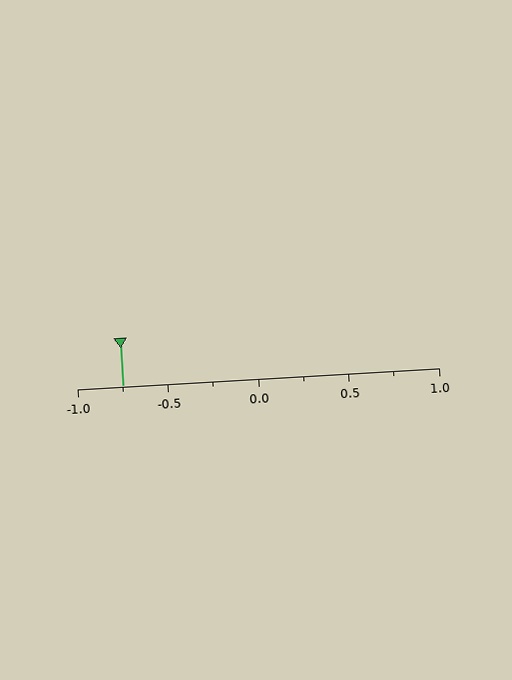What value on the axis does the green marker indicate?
The marker indicates approximately -0.75.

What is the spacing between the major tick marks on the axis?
The major ticks are spaced 0.5 apart.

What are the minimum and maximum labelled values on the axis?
The axis runs from -1.0 to 1.0.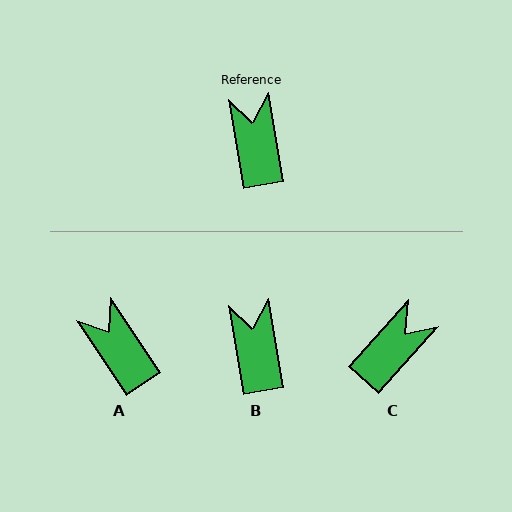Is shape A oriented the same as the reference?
No, it is off by about 24 degrees.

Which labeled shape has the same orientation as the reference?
B.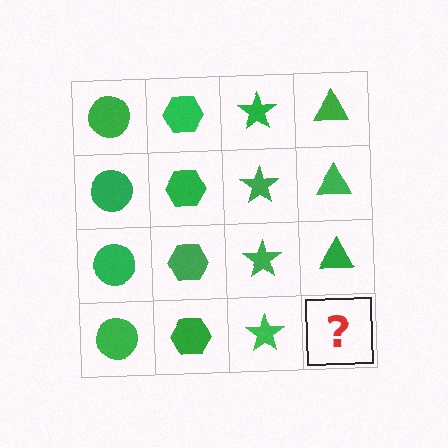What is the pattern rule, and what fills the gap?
The rule is that each column has a consistent shape. The gap should be filled with a green triangle.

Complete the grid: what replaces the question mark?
The question mark should be replaced with a green triangle.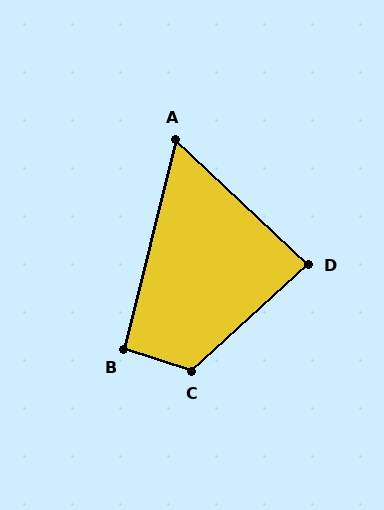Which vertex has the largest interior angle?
C, at approximately 119 degrees.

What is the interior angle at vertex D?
Approximately 86 degrees (approximately right).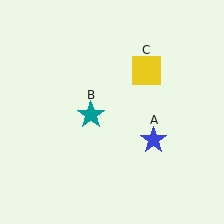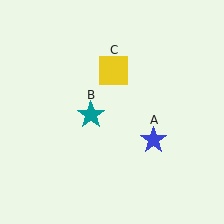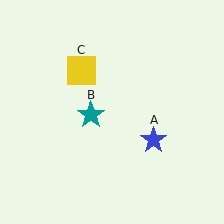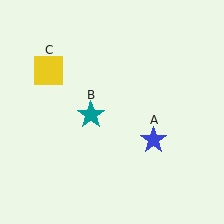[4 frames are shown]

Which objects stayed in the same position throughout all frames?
Blue star (object A) and teal star (object B) remained stationary.